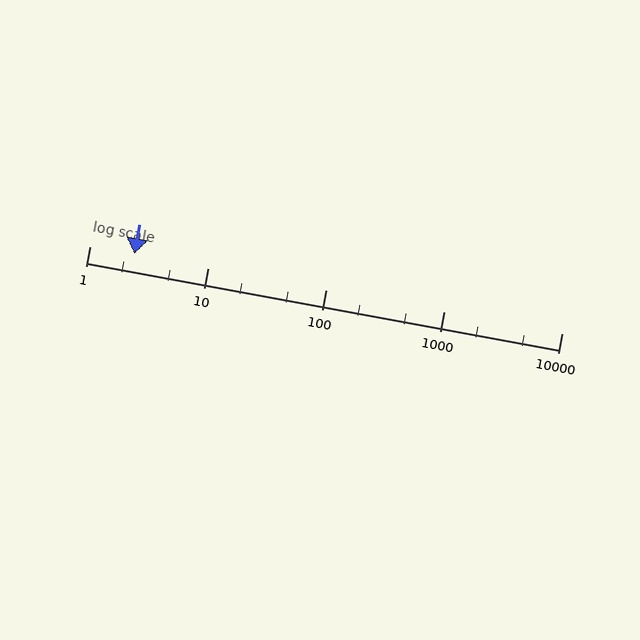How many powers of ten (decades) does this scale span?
The scale spans 4 decades, from 1 to 10000.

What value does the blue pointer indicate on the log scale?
The pointer indicates approximately 2.4.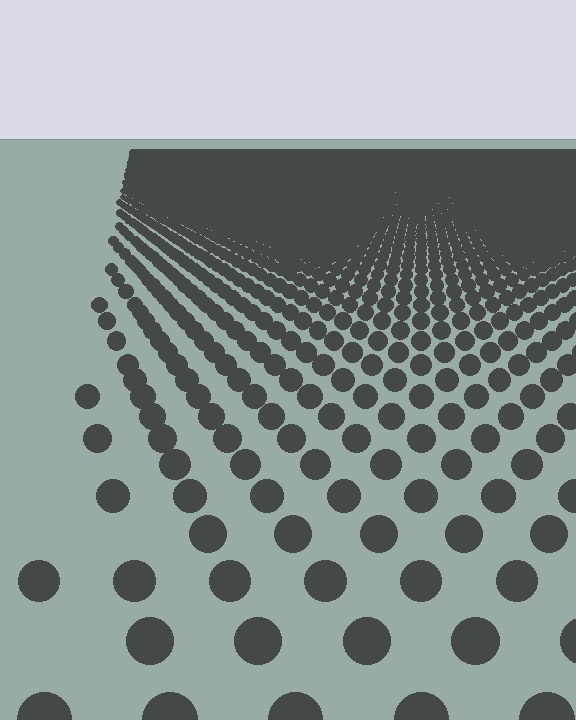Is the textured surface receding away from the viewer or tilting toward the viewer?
The surface is receding away from the viewer. Texture elements get smaller and denser toward the top.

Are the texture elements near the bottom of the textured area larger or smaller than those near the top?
Larger. Near the bottom, elements are closer to the viewer and appear at a bigger on-screen size.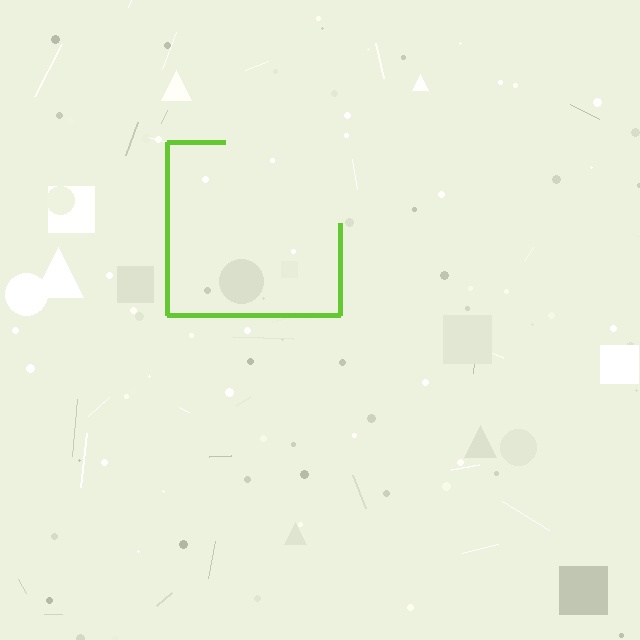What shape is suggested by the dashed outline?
The dashed outline suggests a square.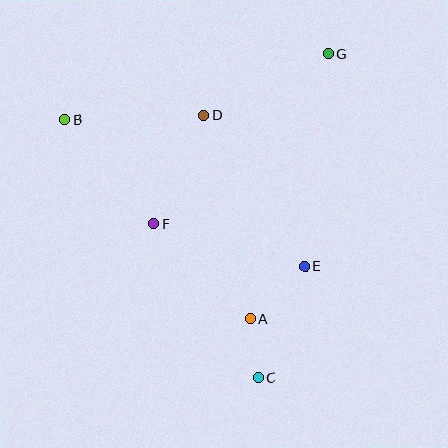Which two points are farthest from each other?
Points C and G are farthest from each other.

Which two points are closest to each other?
Points A and C are closest to each other.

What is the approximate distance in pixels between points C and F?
The distance between C and F is approximately 186 pixels.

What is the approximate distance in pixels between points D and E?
The distance between D and E is approximately 181 pixels.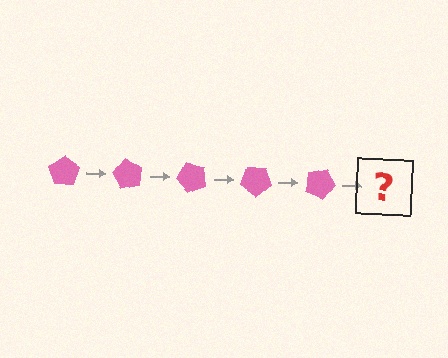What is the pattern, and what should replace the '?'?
The pattern is that the pentagon rotates 60 degrees each step. The '?' should be a pink pentagon rotated 300 degrees.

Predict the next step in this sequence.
The next step is a pink pentagon rotated 300 degrees.